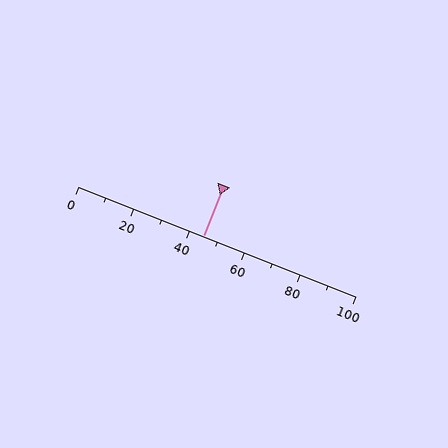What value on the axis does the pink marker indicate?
The marker indicates approximately 45.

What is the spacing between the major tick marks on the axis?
The major ticks are spaced 20 apart.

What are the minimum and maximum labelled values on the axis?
The axis runs from 0 to 100.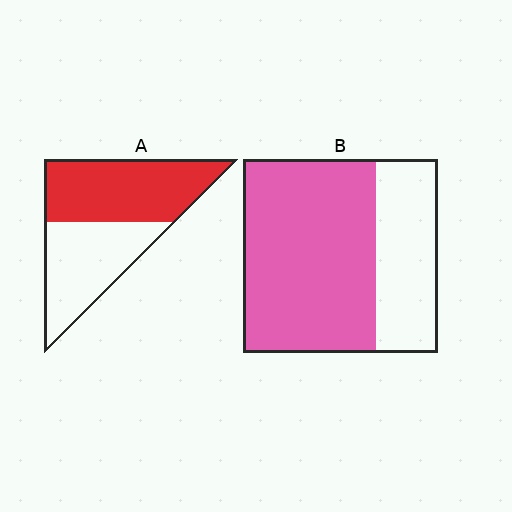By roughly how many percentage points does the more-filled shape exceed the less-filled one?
By roughly 15 percentage points (B over A).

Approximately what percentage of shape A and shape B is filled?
A is approximately 55% and B is approximately 70%.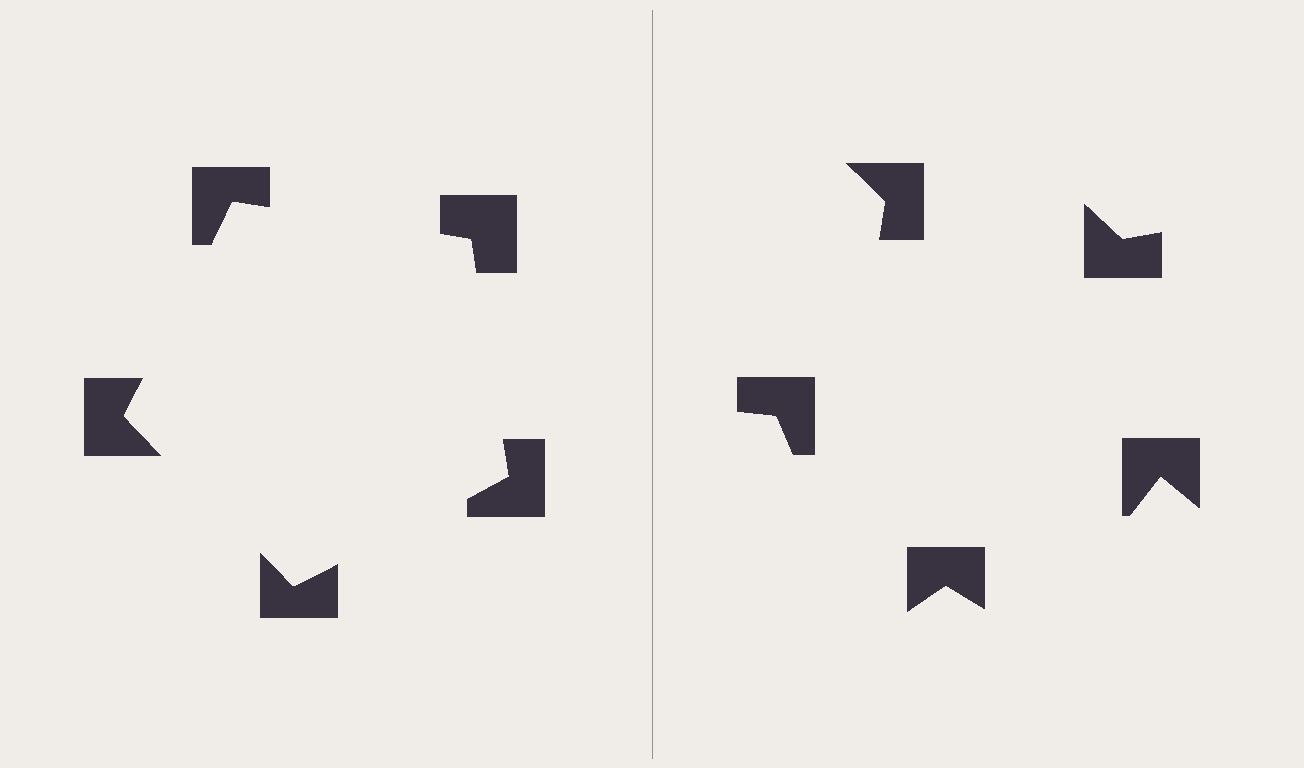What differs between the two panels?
The notched squares are positioned identically on both sides; only the wedge orientations differ. On the left they align to a pentagon; on the right they are misaligned.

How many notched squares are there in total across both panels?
10 — 5 on each side.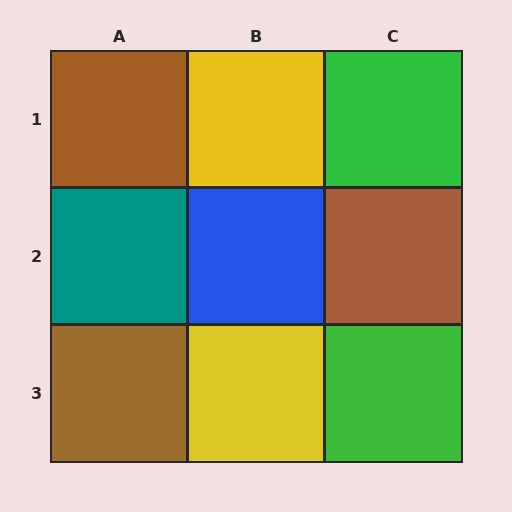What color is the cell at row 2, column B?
Blue.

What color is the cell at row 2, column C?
Brown.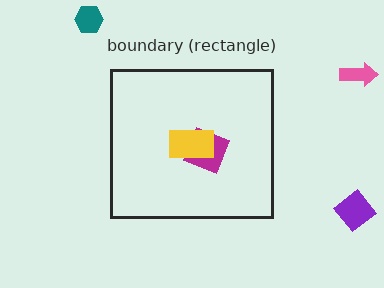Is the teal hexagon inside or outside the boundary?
Outside.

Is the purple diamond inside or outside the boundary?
Outside.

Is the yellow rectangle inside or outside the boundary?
Inside.